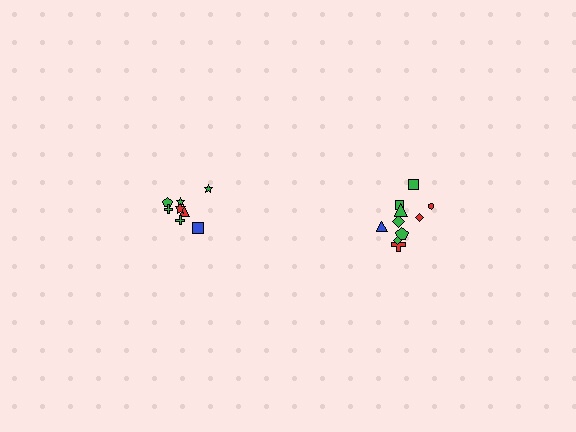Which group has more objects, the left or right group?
The right group.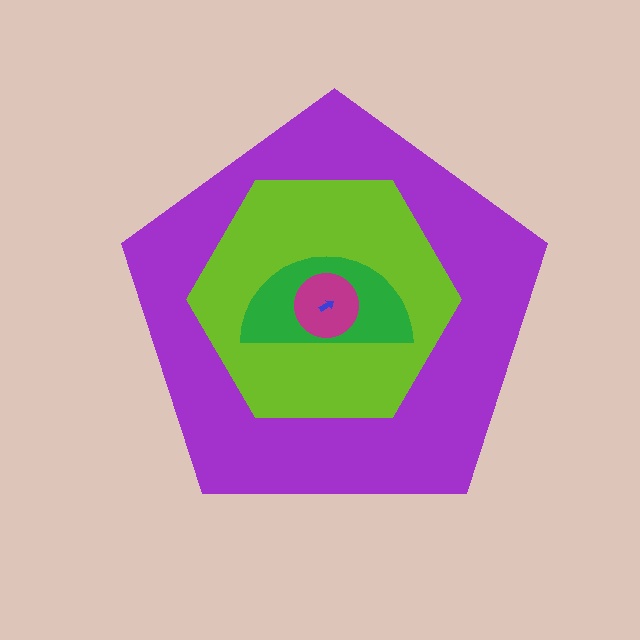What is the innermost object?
The blue arrow.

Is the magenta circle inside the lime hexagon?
Yes.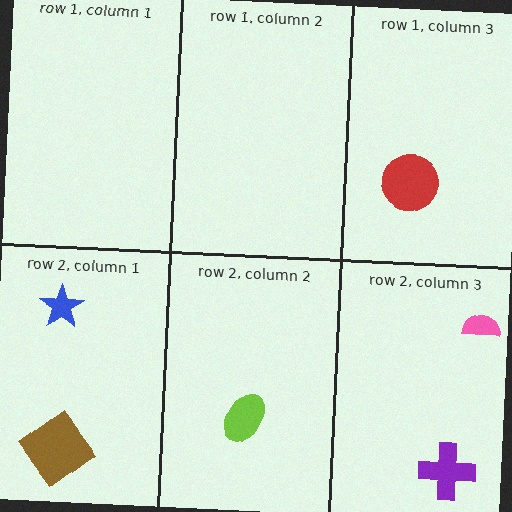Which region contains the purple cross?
The row 2, column 3 region.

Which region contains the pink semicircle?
The row 2, column 3 region.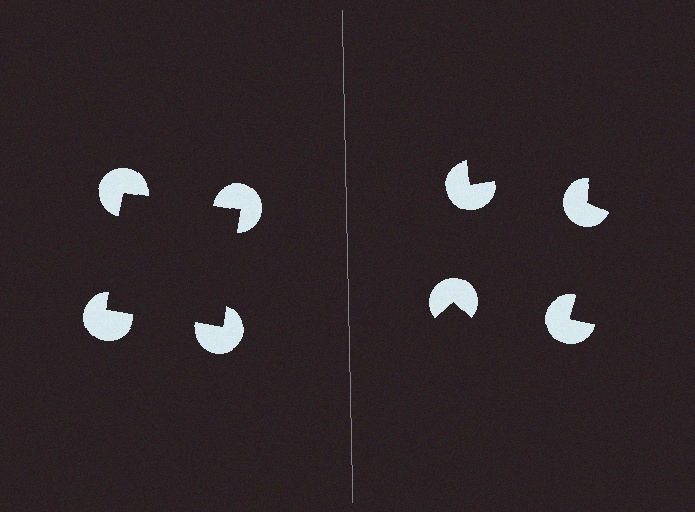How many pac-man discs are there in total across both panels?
8 — 4 on each side.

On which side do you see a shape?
An illusory square appears on the left side. On the right side the wedge cuts are rotated, so no coherent shape forms.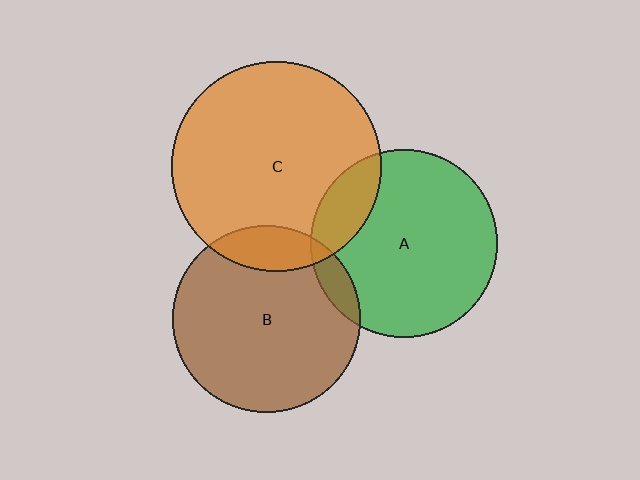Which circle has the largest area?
Circle C (orange).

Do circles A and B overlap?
Yes.